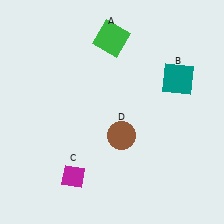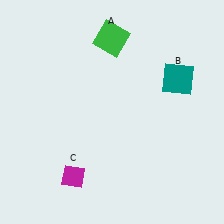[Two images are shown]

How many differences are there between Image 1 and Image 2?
There is 1 difference between the two images.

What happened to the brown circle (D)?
The brown circle (D) was removed in Image 2. It was in the bottom-right area of Image 1.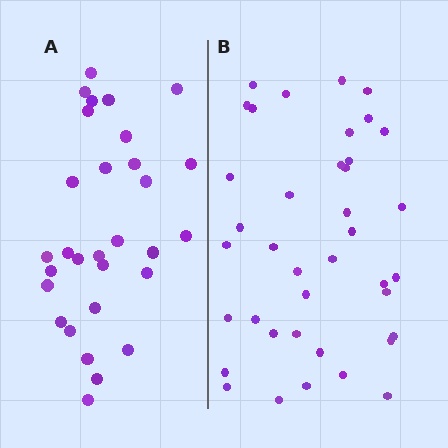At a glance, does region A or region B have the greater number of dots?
Region B (the right region) has more dots.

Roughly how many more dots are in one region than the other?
Region B has roughly 8 or so more dots than region A.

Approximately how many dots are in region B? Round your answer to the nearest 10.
About 40 dots. (The exact count is 39, which rounds to 40.)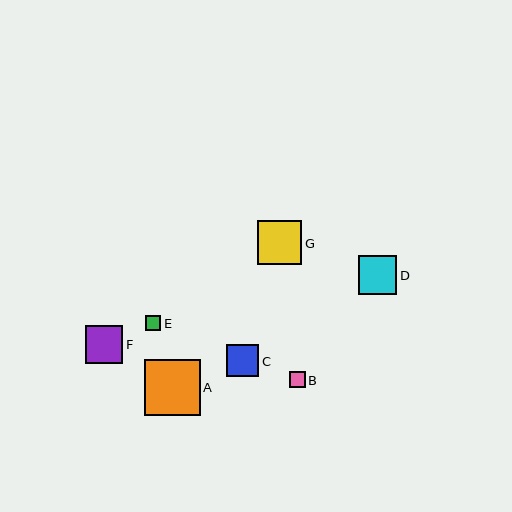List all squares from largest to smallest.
From largest to smallest: A, G, D, F, C, B, E.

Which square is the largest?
Square A is the largest with a size of approximately 56 pixels.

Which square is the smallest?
Square E is the smallest with a size of approximately 15 pixels.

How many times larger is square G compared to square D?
Square G is approximately 1.1 times the size of square D.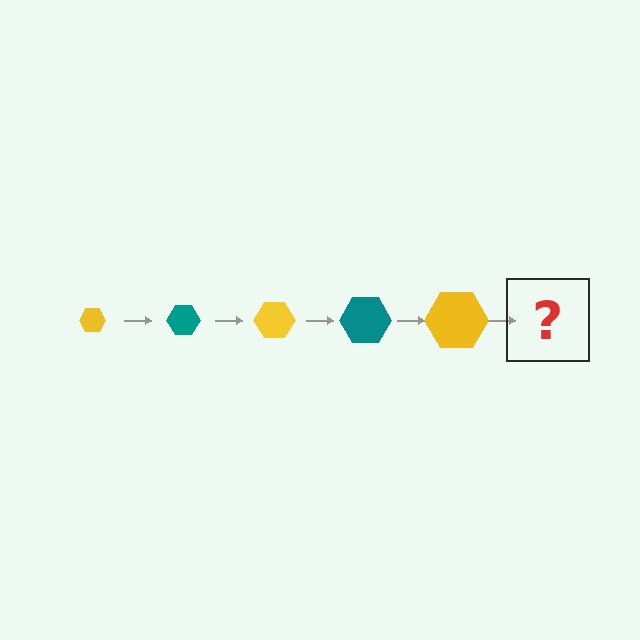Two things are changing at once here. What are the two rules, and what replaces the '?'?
The two rules are that the hexagon grows larger each step and the color cycles through yellow and teal. The '?' should be a teal hexagon, larger than the previous one.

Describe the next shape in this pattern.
It should be a teal hexagon, larger than the previous one.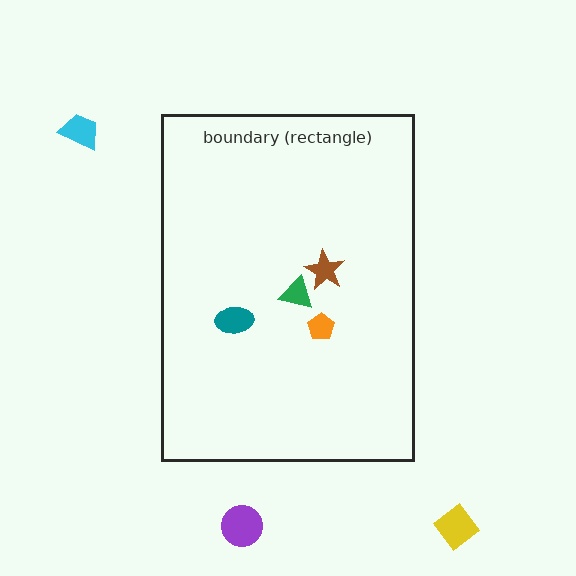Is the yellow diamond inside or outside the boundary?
Outside.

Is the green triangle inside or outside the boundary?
Inside.